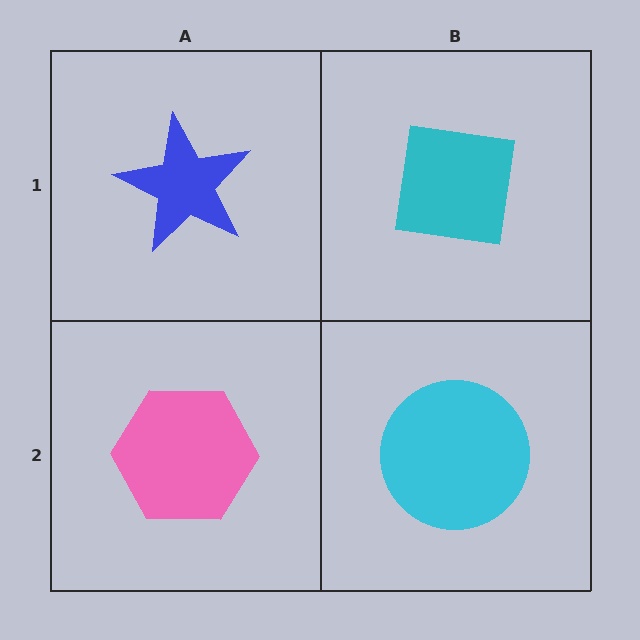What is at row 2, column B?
A cyan circle.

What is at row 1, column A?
A blue star.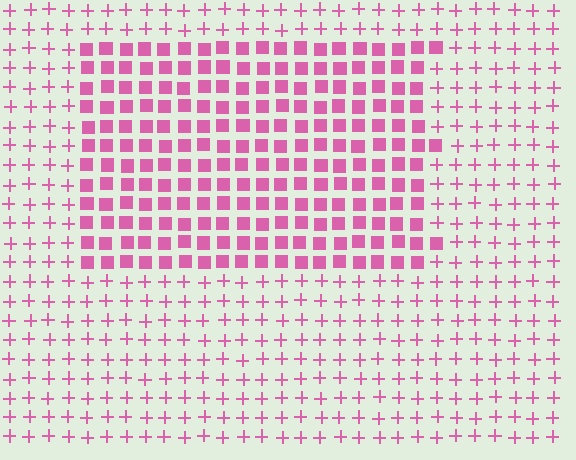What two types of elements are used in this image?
The image uses squares inside the rectangle region and plus signs outside it.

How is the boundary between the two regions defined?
The boundary is defined by a change in element shape: squares inside vs. plus signs outside. All elements share the same color and spacing.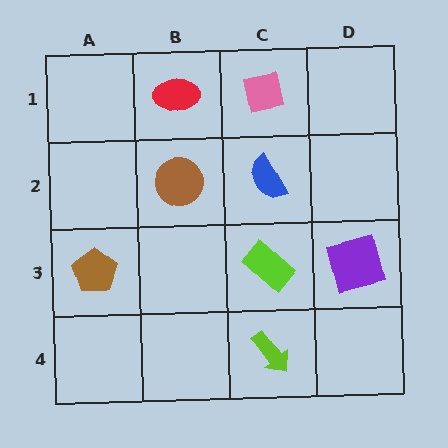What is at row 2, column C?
A blue semicircle.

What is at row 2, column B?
A brown circle.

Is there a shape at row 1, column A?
No, that cell is empty.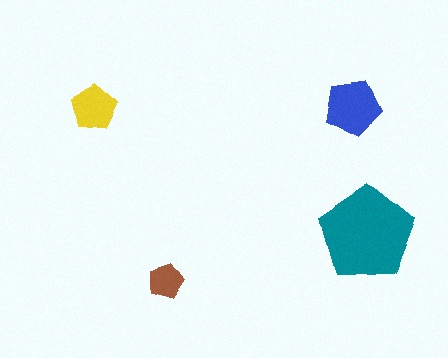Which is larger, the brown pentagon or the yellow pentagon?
The yellow one.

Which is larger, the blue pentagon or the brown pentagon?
The blue one.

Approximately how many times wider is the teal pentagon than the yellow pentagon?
About 2 times wider.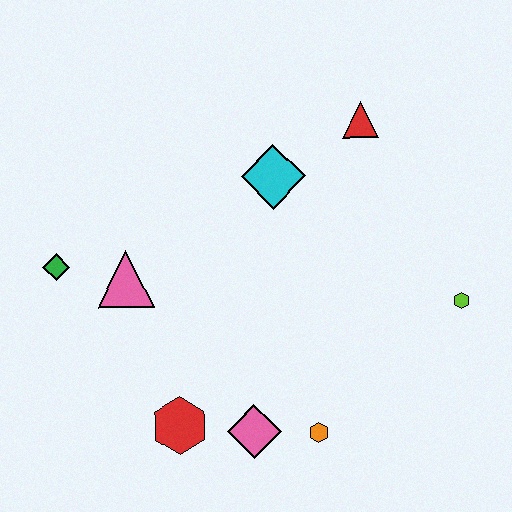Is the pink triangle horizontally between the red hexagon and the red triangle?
No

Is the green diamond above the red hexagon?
Yes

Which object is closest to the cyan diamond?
The red triangle is closest to the cyan diamond.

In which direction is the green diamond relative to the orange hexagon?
The green diamond is to the left of the orange hexagon.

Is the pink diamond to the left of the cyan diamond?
Yes